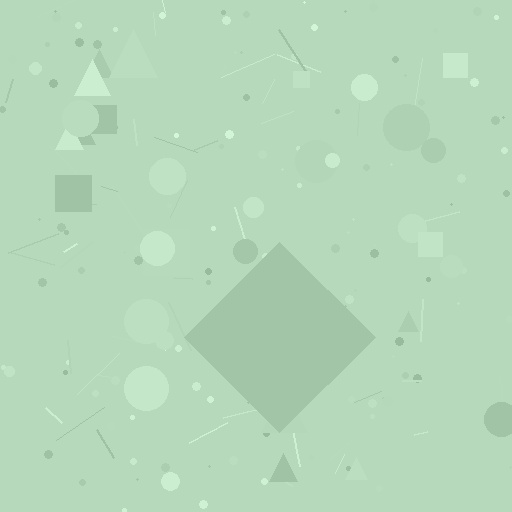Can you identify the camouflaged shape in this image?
The camouflaged shape is a diamond.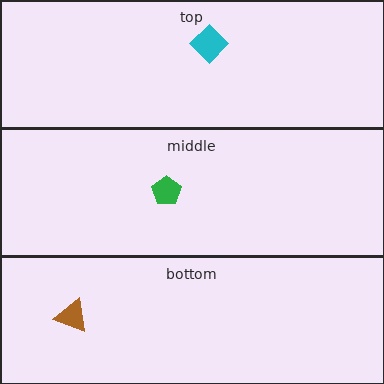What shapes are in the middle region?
The green pentagon.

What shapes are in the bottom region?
The brown triangle.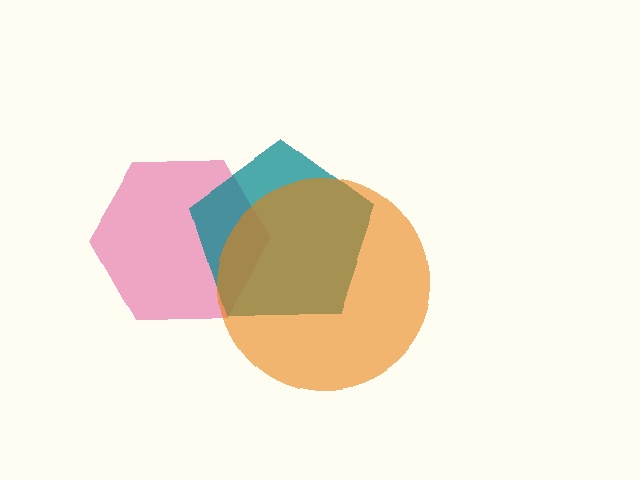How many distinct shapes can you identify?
There are 3 distinct shapes: a pink hexagon, a teal pentagon, an orange circle.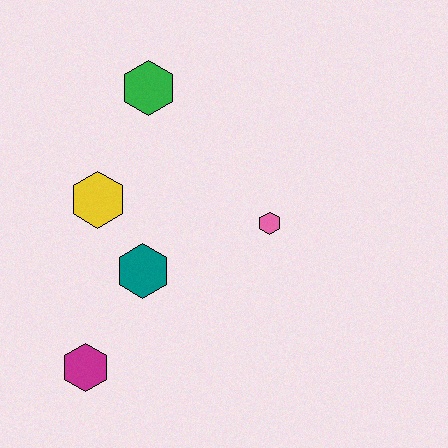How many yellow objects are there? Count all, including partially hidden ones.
There is 1 yellow object.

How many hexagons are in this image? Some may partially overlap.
There are 5 hexagons.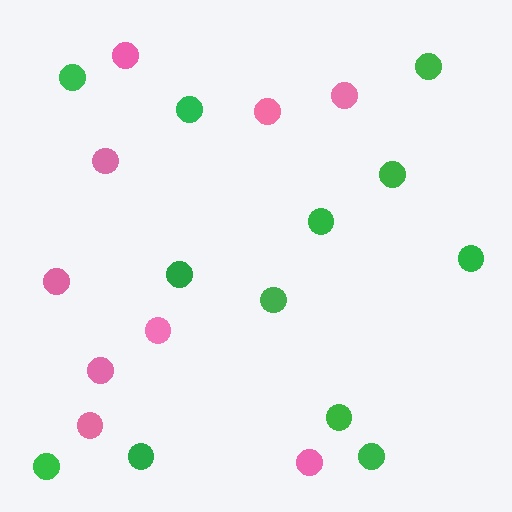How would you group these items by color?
There are 2 groups: one group of pink circles (9) and one group of green circles (12).